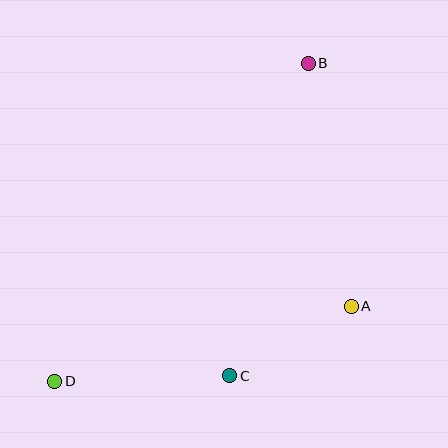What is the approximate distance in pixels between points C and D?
The distance between C and D is approximately 175 pixels.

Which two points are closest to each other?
Points A and C are closest to each other.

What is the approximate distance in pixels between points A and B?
The distance between A and B is approximately 247 pixels.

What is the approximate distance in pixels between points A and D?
The distance between A and D is approximately 305 pixels.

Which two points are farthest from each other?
Points B and D are farthest from each other.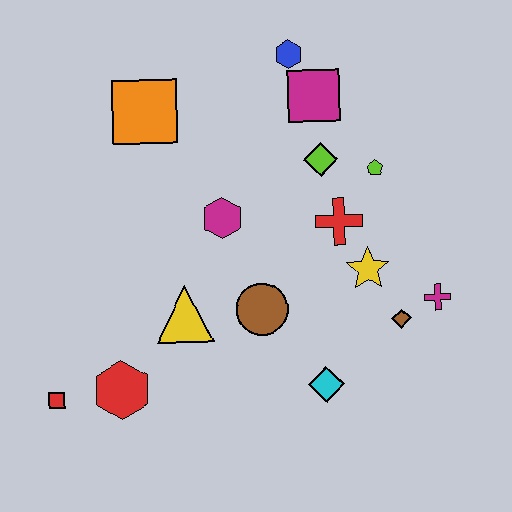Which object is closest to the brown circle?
The yellow triangle is closest to the brown circle.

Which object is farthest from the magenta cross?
The red square is farthest from the magenta cross.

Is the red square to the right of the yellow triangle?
No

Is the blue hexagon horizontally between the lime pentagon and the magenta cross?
No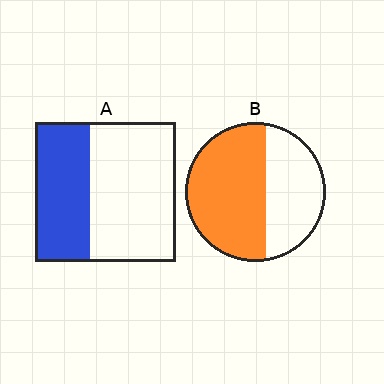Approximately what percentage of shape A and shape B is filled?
A is approximately 40% and B is approximately 60%.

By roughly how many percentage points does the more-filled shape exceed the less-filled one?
By roughly 20 percentage points (B over A).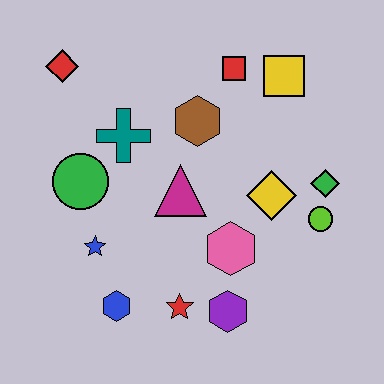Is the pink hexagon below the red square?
Yes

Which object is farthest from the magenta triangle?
The red diamond is farthest from the magenta triangle.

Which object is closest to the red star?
The purple hexagon is closest to the red star.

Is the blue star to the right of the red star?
No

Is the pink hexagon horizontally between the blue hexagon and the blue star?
No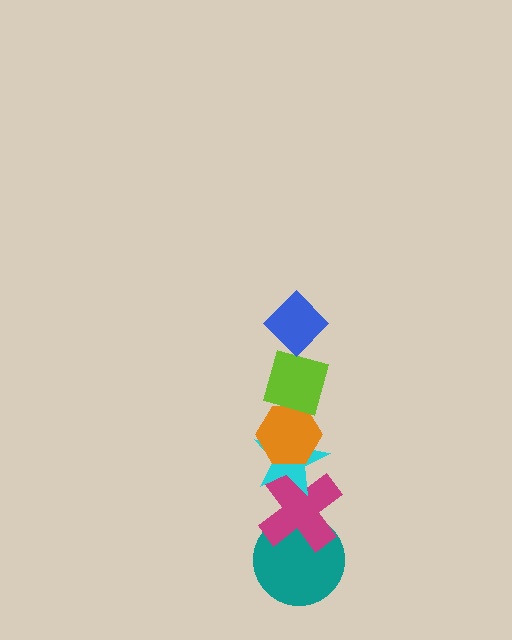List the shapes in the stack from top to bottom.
From top to bottom: the blue diamond, the lime diamond, the orange hexagon, the cyan star, the magenta cross, the teal circle.